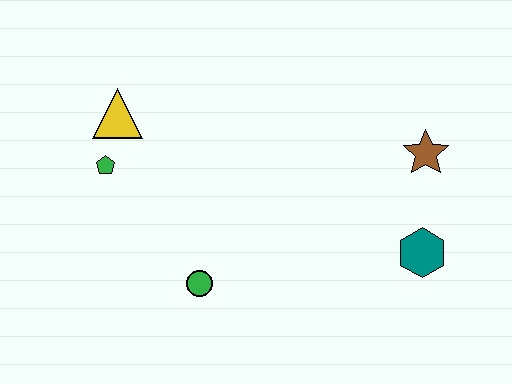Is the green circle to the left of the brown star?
Yes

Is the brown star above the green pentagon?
Yes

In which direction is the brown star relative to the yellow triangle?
The brown star is to the right of the yellow triangle.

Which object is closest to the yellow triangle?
The green pentagon is closest to the yellow triangle.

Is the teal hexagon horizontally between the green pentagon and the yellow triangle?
No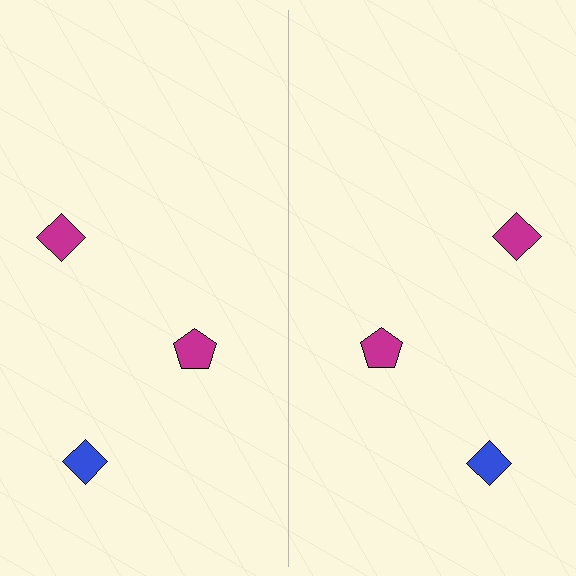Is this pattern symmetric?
Yes, this pattern has bilateral (reflection) symmetry.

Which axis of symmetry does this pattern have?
The pattern has a vertical axis of symmetry running through the center of the image.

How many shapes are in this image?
There are 6 shapes in this image.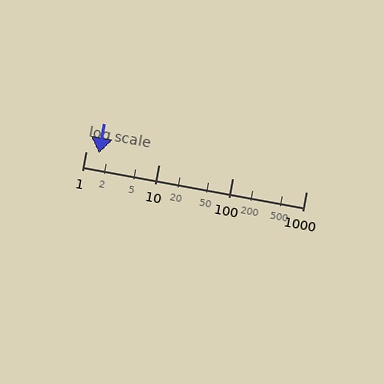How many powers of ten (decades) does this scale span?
The scale spans 3 decades, from 1 to 1000.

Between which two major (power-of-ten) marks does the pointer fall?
The pointer is between 1 and 10.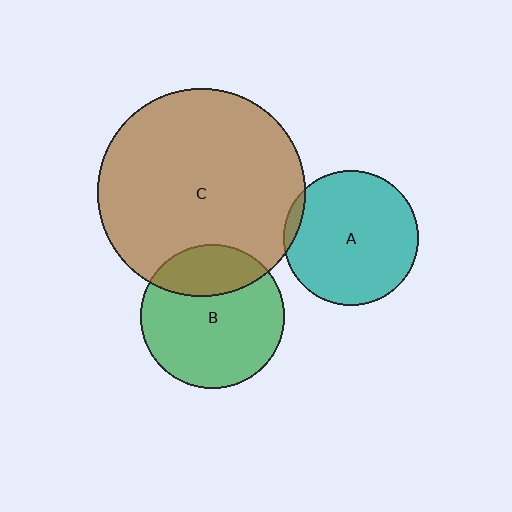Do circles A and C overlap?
Yes.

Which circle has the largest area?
Circle C (brown).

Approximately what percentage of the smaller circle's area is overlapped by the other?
Approximately 5%.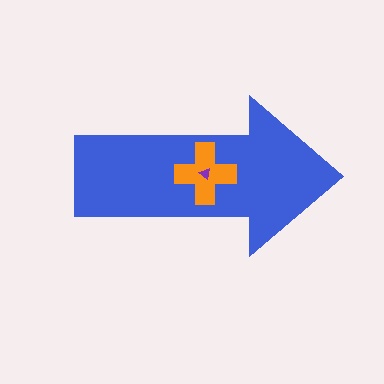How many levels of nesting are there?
3.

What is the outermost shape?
The blue arrow.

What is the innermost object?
The purple triangle.